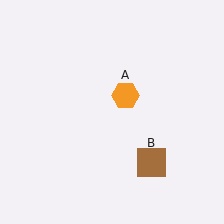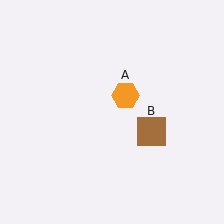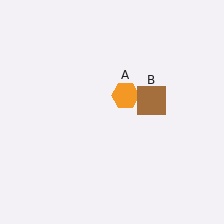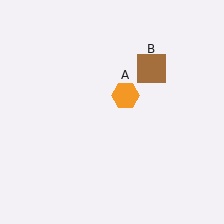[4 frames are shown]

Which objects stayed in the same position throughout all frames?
Orange hexagon (object A) remained stationary.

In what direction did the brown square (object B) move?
The brown square (object B) moved up.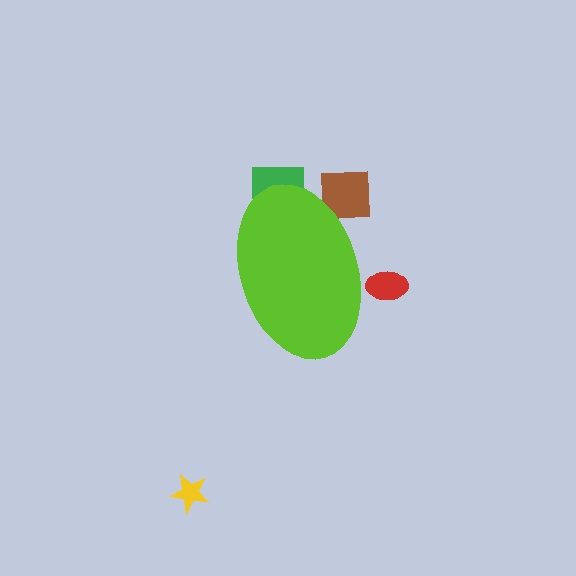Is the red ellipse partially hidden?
Yes, the red ellipse is partially hidden behind the lime ellipse.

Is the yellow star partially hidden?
No, the yellow star is fully visible.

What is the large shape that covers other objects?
A lime ellipse.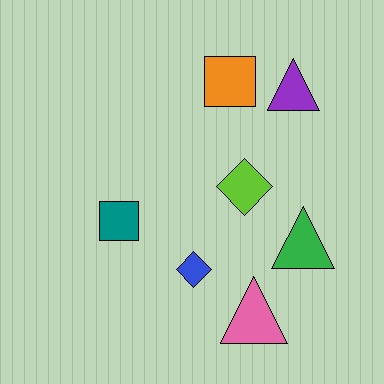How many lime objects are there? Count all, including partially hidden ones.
There is 1 lime object.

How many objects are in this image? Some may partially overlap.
There are 7 objects.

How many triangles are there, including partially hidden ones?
There are 3 triangles.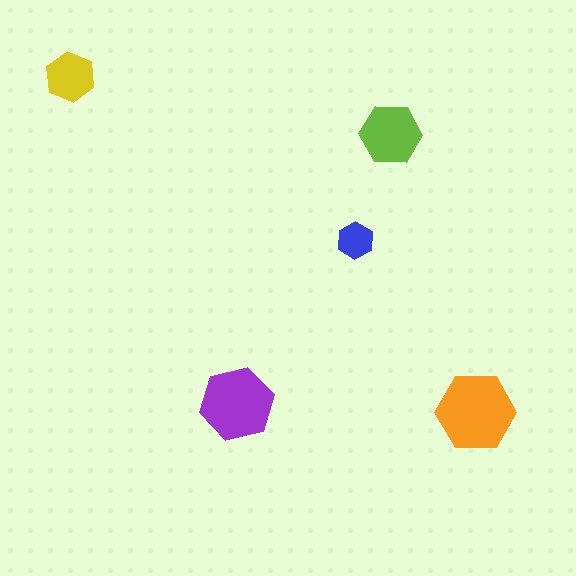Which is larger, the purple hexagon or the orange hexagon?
The orange one.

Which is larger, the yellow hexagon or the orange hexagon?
The orange one.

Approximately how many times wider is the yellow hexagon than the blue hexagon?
About 1.5 times wider.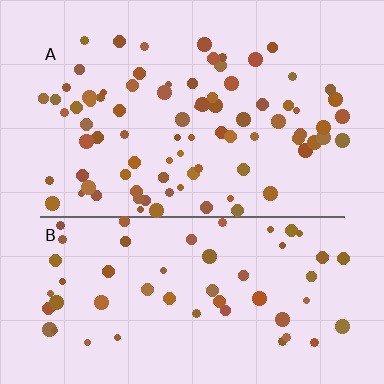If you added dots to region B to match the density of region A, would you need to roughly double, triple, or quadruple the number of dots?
Approximately double.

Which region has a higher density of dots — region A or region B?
A (the top).